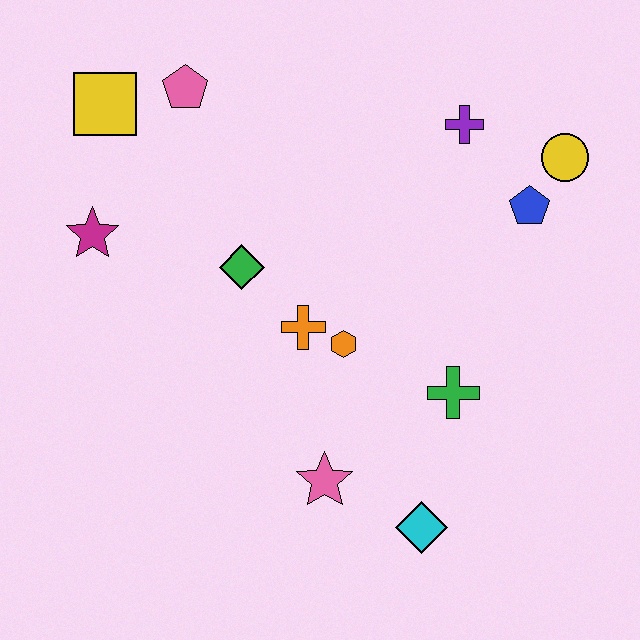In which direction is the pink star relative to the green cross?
The pink star is to the left of the green cross.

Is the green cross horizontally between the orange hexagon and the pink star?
No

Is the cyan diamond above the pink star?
No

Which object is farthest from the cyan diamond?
The yellow square is farthest from the cyan diamond.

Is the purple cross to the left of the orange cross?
No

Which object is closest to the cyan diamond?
The pink star is closest to the cyan diamond.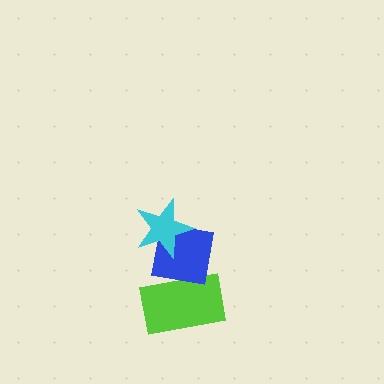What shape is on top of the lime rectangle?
The blue square is on top of the lime rectangle.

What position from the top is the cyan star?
The cyan star is 1st from the top.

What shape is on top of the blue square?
The cyan star is on top of the blue square.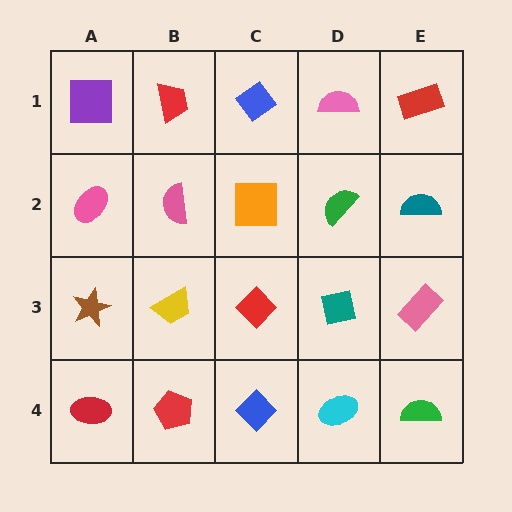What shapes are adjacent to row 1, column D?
A green semicircle (row 2, column D), a blue diamond (row 1, column C), a red rectangle (row 1, column E).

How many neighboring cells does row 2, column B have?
4.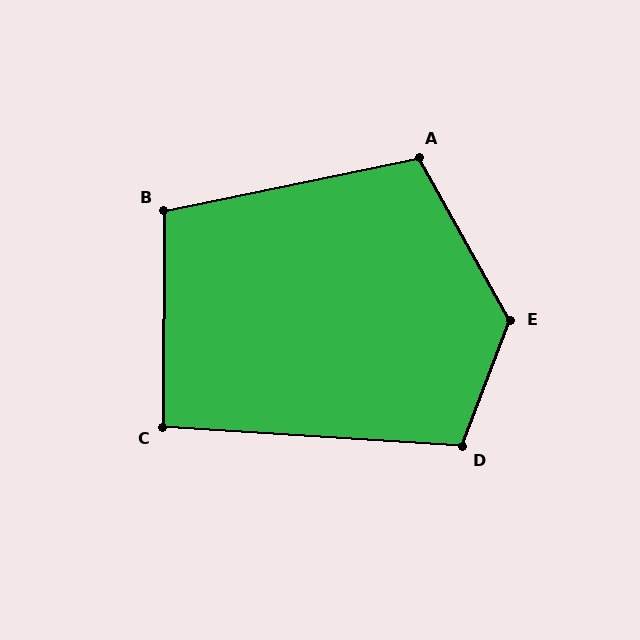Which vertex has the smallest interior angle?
C, at approximately 93 degrees.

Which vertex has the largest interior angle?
E, at approximately 130 degrees.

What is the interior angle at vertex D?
Approximately 107 degrees (obtuse).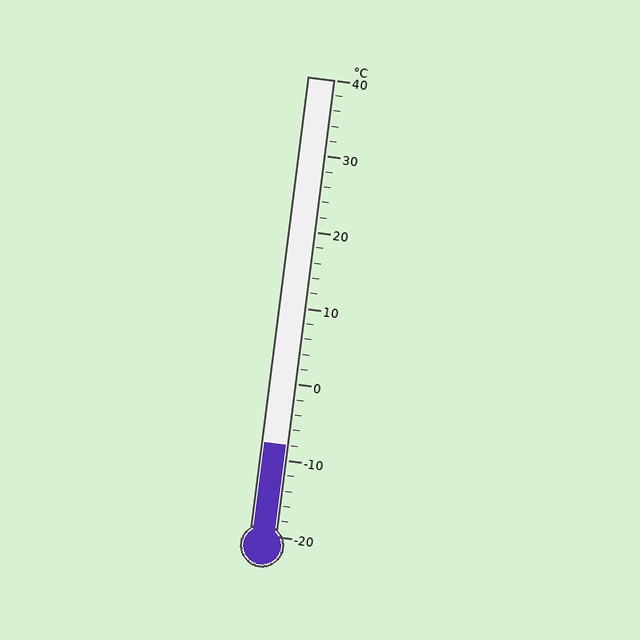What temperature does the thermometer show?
The thermometer shows approximately -8°C.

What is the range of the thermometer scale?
The thermometer scale ranges from -20°C to 40°C.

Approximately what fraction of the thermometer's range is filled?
The thermometer is filled to approximately 20% of its range.